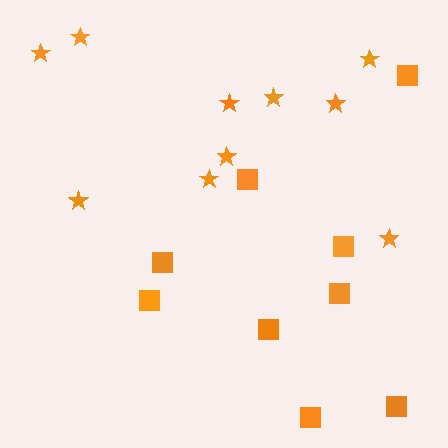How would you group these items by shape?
There are 2 groups: one group of squares (9) and one group of stars (10).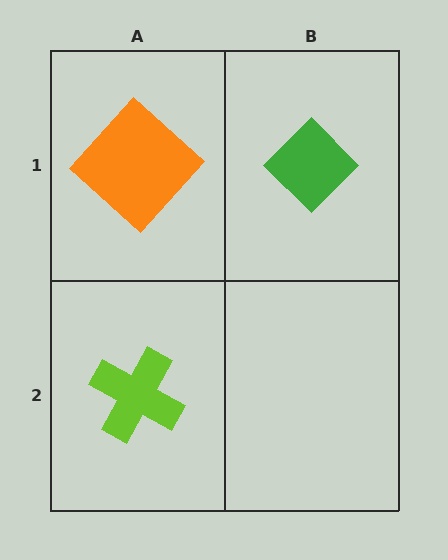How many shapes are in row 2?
1 shape.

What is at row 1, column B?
A green diamond.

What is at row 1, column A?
An orange diamond.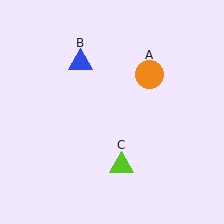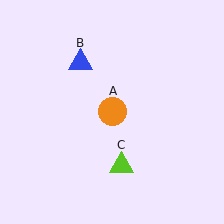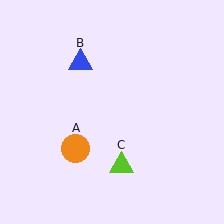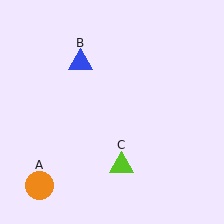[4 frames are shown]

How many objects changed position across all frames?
1 object changed position: orange circle (object A).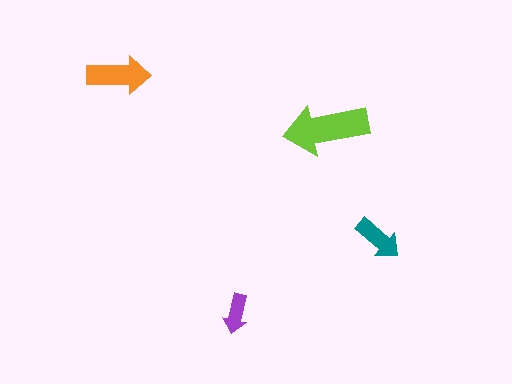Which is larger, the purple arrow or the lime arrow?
The lime one.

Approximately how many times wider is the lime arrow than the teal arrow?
About 1.5 times wider.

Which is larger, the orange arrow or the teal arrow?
The orange one.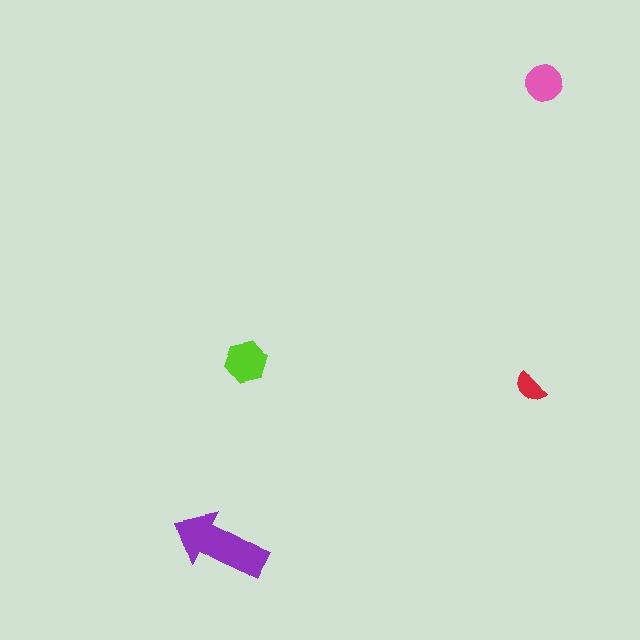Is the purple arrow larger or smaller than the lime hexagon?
Larger.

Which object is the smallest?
The red semicircle.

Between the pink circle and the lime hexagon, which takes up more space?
The lime hexagon.